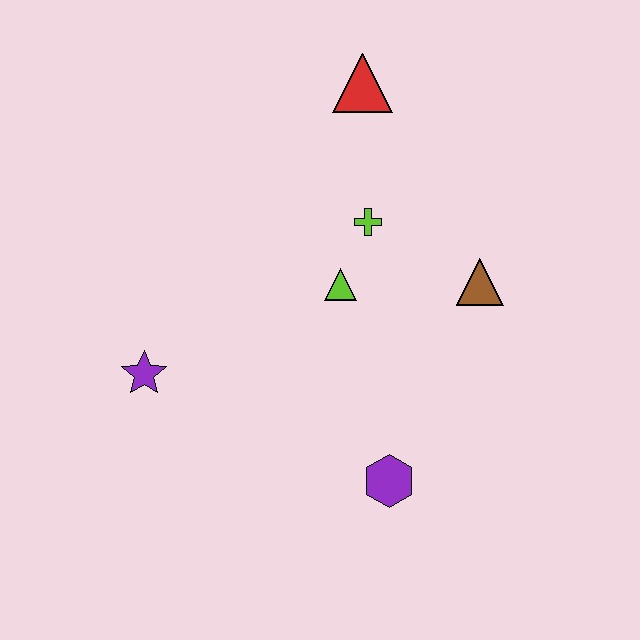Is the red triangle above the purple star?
Yes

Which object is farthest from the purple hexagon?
The red triangle is farthest from the purple hexagon.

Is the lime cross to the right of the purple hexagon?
No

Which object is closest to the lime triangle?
The lime cross is closest to the lime triangle.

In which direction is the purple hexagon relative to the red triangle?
The purple hexagon is below the red triangle.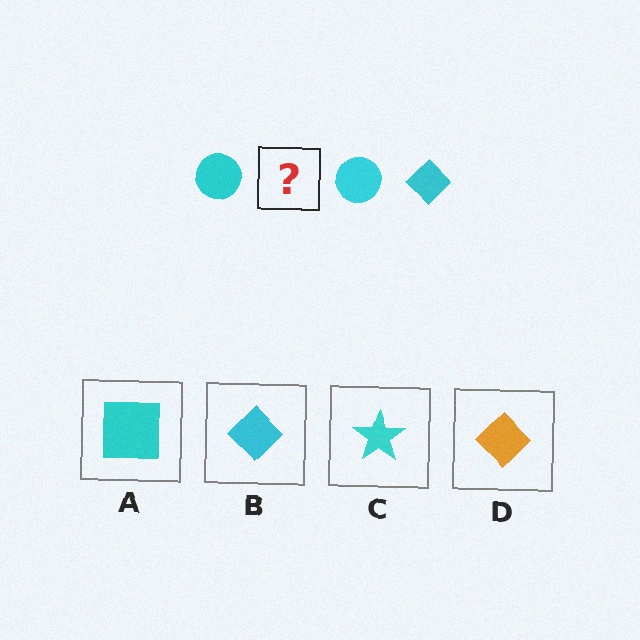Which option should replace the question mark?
Option B.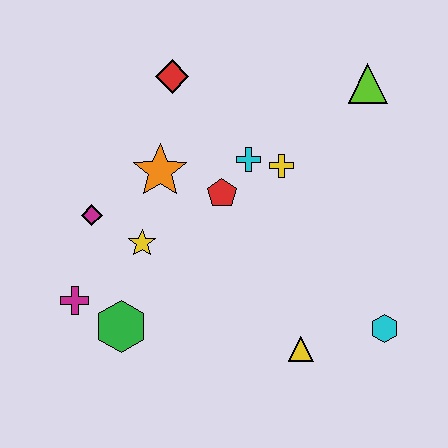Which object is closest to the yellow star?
The magenta diamond is closest to the yellow star.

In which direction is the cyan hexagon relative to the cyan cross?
The cyan hexagon is below the cyan cross.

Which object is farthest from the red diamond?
The cyan hexagon is farthest from the red diamond.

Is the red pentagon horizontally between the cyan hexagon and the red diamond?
Yes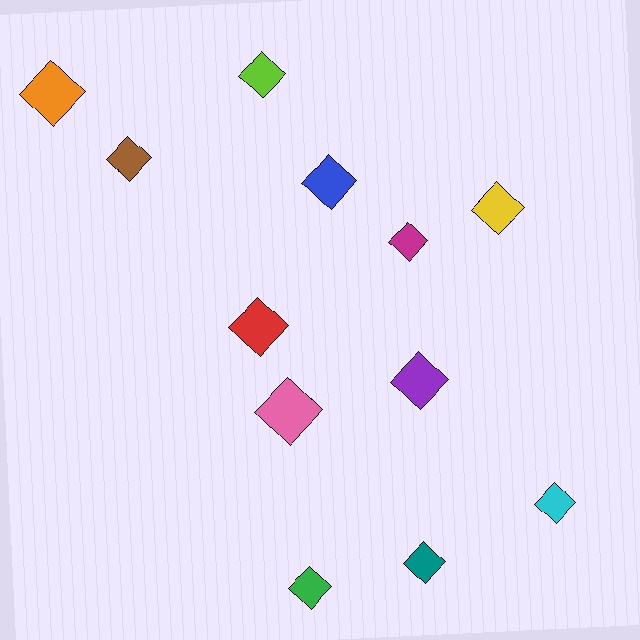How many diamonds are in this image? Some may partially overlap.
There are 12 diamonds.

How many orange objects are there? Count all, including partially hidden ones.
There is 1 orange object.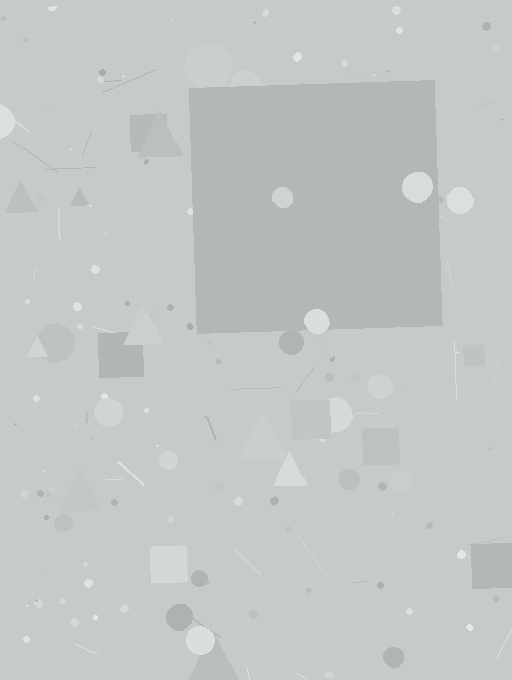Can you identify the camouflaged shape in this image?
The camouflaged shape is a square.